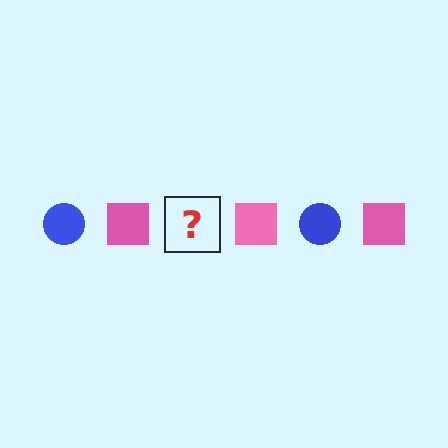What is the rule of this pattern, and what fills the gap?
The rule is that the pattern alternates between blue circle and pink square. The gap should be filled with a blue circle.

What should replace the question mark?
The question mark should be replaced with a blue circle.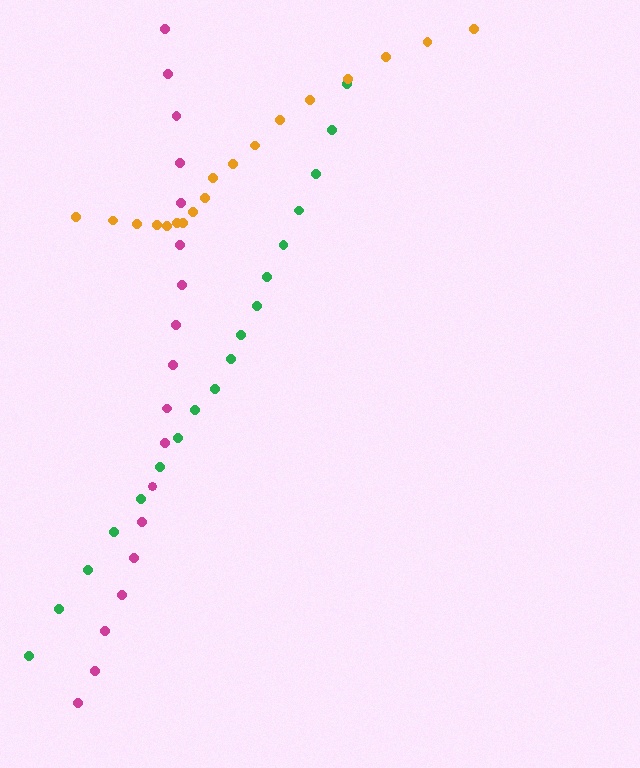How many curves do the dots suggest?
There are 3 distinct paths.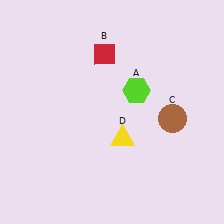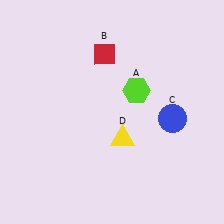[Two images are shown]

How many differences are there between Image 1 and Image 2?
There is 1 difference between the two images.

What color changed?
The circle (C) changed from brown in Image 1 to blue in Image 2.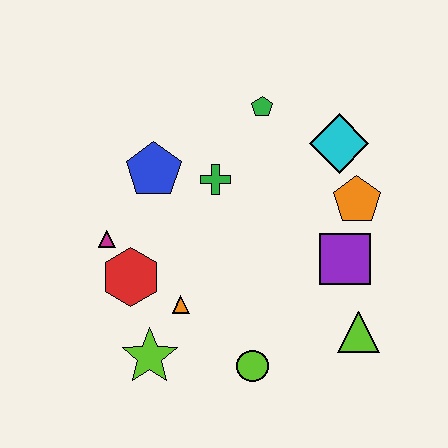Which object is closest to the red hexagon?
The magenta triangle is closest to the red hexagon.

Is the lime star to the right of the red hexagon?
Yes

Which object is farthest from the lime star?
The cyan diamond is farthest from the lime star.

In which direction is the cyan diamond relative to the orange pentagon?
The cyan diamond is above the orange pentagon.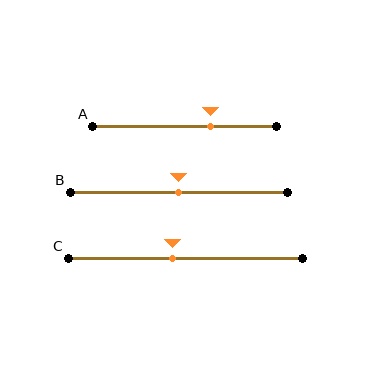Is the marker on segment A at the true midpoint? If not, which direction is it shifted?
No, the marker on segment A is shifted to the right by about 14% of the segment length.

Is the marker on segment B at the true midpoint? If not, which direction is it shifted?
Yes, the marker on segment B is at the true midpoint.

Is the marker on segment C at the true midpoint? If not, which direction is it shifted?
No, the marker on segment C is shifted to the left by about 6% of the segment length.